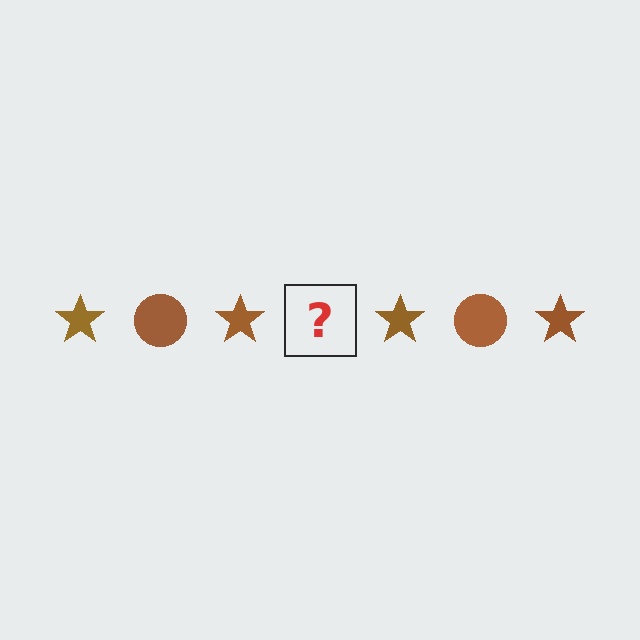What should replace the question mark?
The question mark should be replaced with a brown circle.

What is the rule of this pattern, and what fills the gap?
The rule is that the pattern cycles through star, circle shapes in brown. The gap should be filled with a brown circle.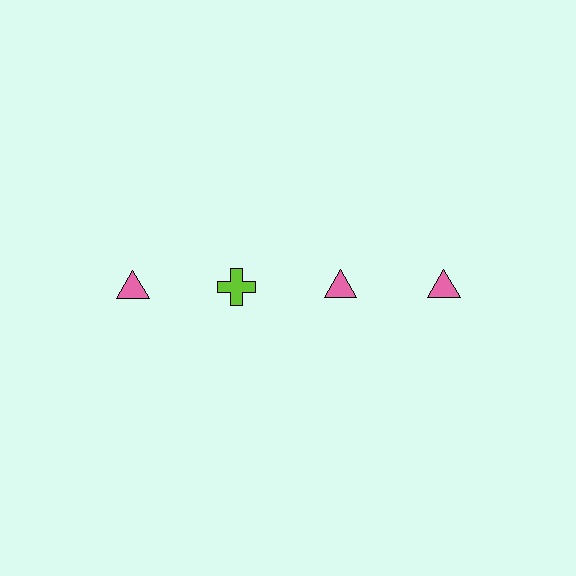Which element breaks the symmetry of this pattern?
The lime cross in the top row, second from left column breaks the symmetry. All other shapes are pink triangles.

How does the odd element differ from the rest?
It differs in both color (lime instead of pink) and shape (cross instead of triangle).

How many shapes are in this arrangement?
There are 4 shapes arranged in a grid pattern.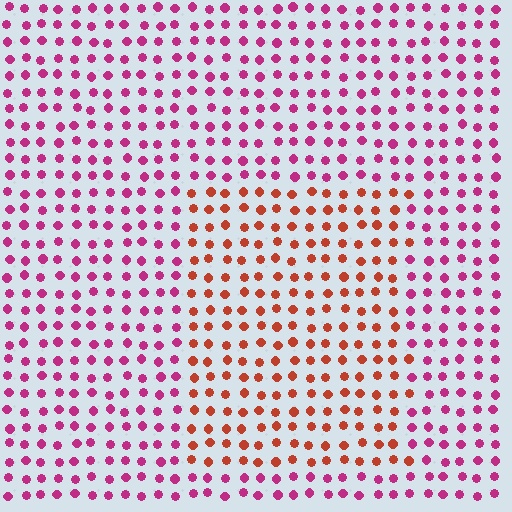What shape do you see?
I see a rectangle.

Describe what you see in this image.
The image is filled with small magenta elements in a uniform arrangement. A rectangle-shaped region is visible where the elements are tinted to a slightly different hue, forming a subtle color boundary.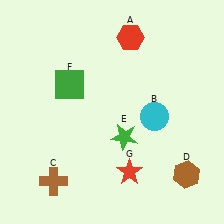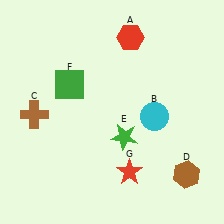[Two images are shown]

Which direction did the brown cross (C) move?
The brown cross (C) moved up.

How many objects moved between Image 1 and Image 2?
1 object moved between the two images.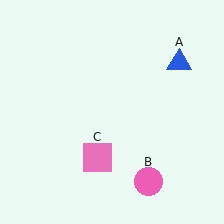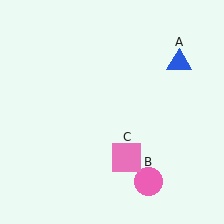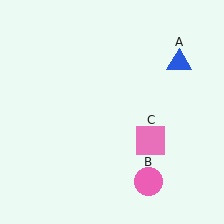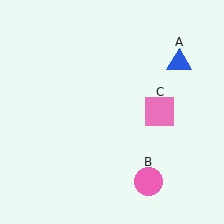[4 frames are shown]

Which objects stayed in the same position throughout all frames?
Blue triangle (object A) and pink circle (object B) remained stationary.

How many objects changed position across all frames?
1 object changed position: pink square (object C).